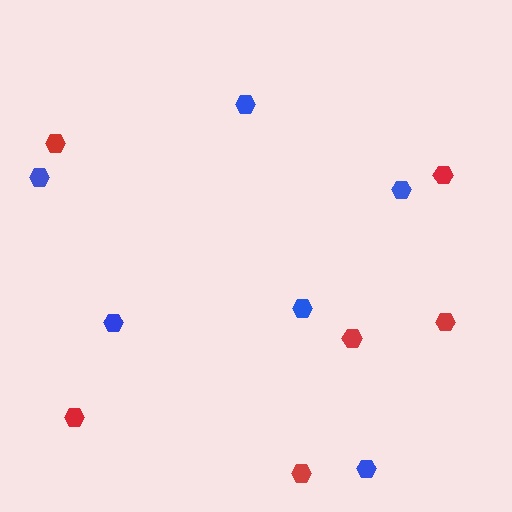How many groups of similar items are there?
There are 2 groups: one group of red hexagons (6) and one group of blue hexagons (6).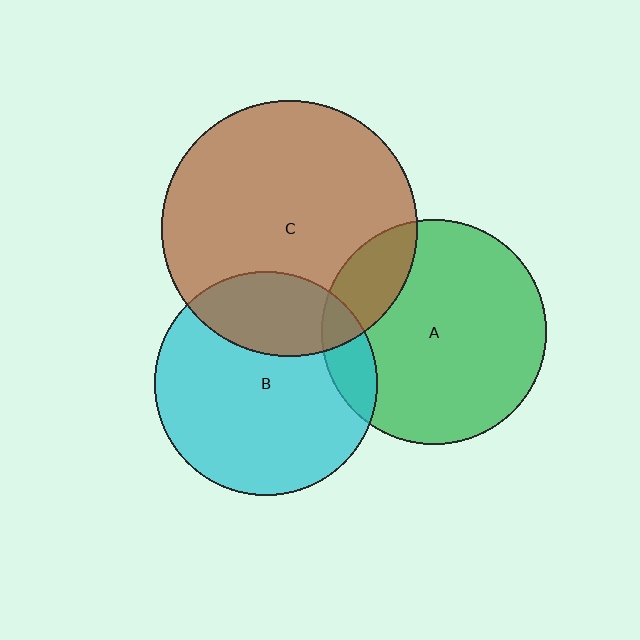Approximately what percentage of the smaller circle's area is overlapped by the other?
Approximately 25%.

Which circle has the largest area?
Circle C (brown).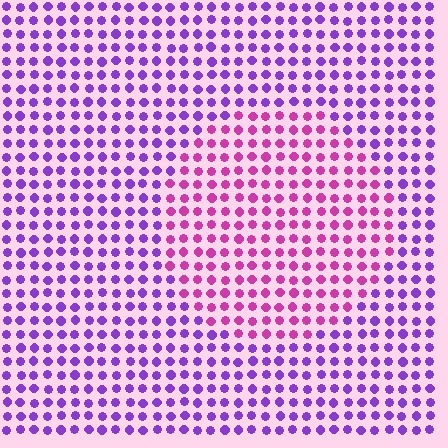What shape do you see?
I see a circle.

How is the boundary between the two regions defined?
The boundary is defined purely by a slight shift in hue (about 43 degrees). Spacing, size, and orientation are identical on both sides.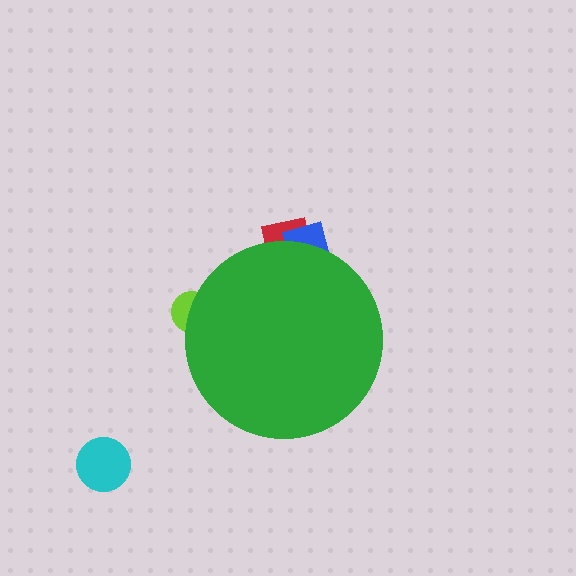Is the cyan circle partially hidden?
No, the cyan circle is fully visible.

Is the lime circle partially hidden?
Yes, the lime circle is partially hidden behind the green circle.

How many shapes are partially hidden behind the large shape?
3 shapes are partially hidden.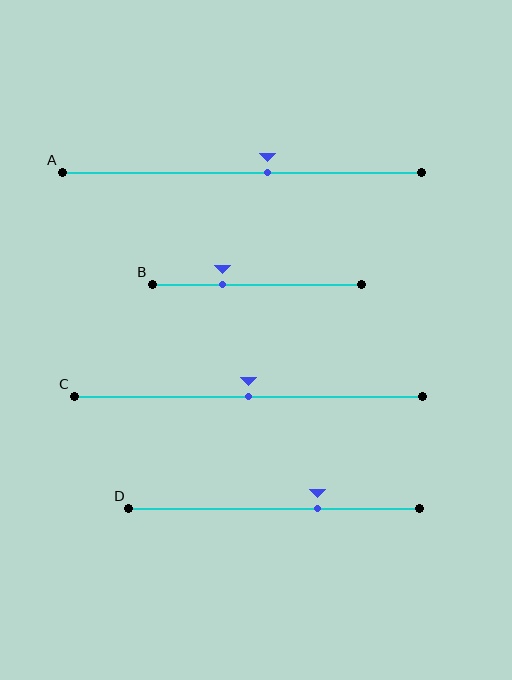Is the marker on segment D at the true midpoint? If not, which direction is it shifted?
No, the marker on segment D is shifted to the right by about 15% of the segment length.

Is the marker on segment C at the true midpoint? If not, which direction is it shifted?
Yes, the marker on segment C is at the true midpoint.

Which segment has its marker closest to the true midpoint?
Segment C has its marker closest to the true midpoint.